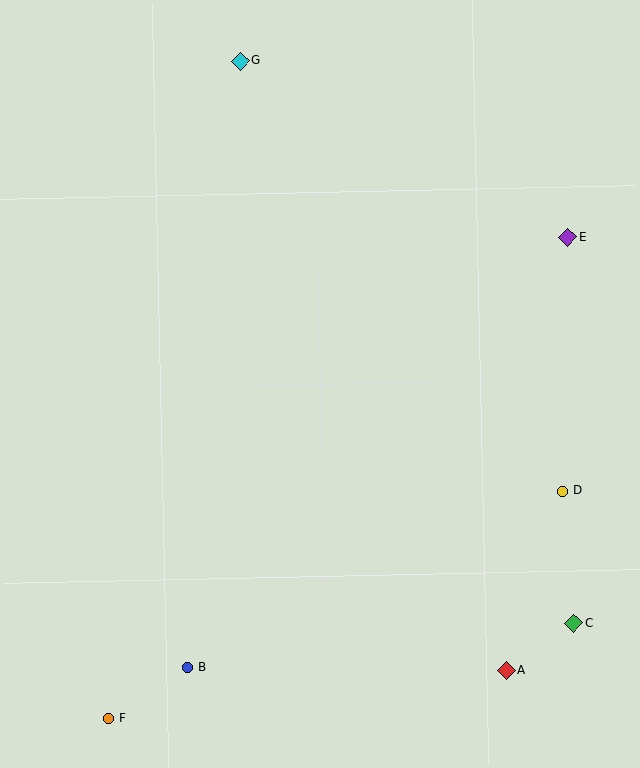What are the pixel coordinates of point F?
Point F is at (108, 718).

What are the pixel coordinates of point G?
Point G is at (240, 61).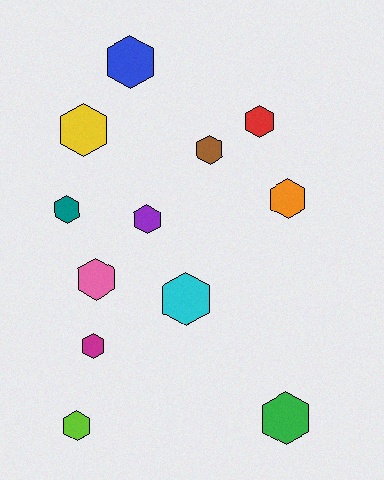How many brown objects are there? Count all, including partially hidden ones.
There is 1 brown object.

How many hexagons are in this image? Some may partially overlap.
There are 12 hexagons.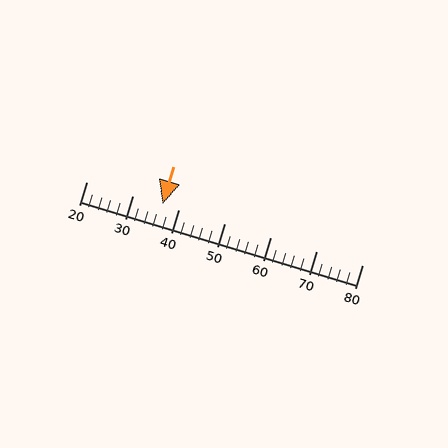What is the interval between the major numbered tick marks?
The major tick marks are spaced 10 units apart.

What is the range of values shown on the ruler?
The ruler shows values from 20 to 80.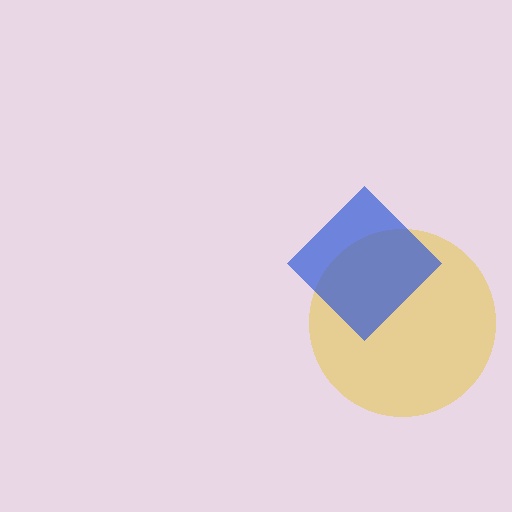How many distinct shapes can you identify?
There are 2 distinct shapes: a yellow circle, a blue diamond.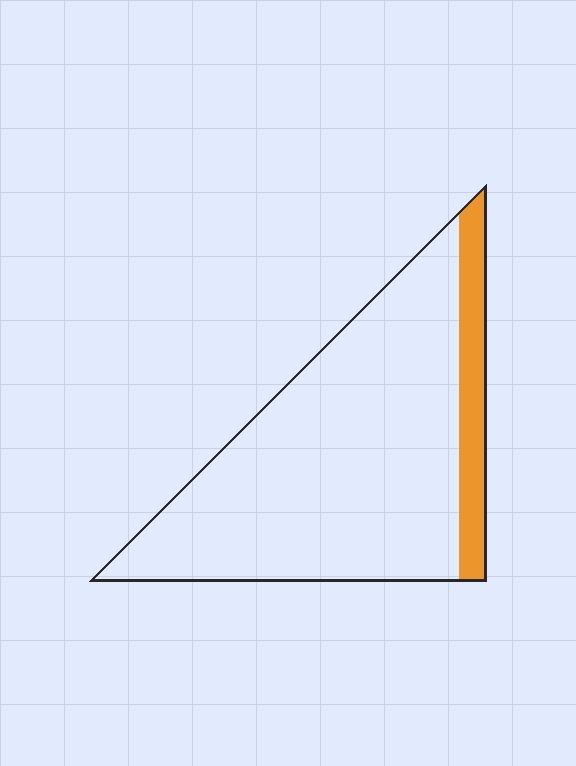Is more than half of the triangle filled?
No.